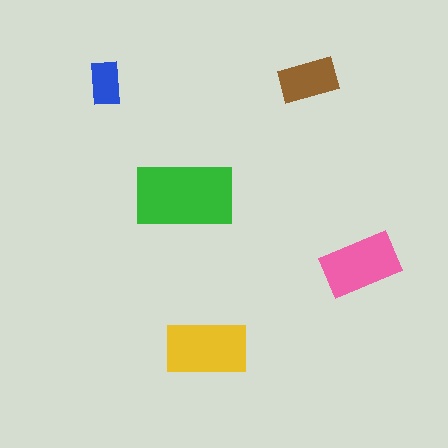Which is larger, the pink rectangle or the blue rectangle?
The pink one.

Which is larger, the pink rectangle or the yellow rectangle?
The yellow one.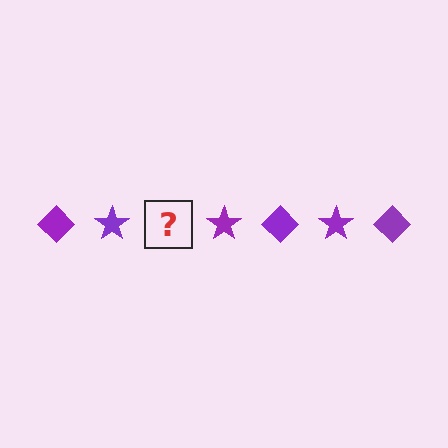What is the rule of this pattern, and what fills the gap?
The rule is that the pattern cycles through diamond, star shapes in purple. The gap should be filled with a purple diamond.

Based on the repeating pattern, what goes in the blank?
The blank should be a purple diamond.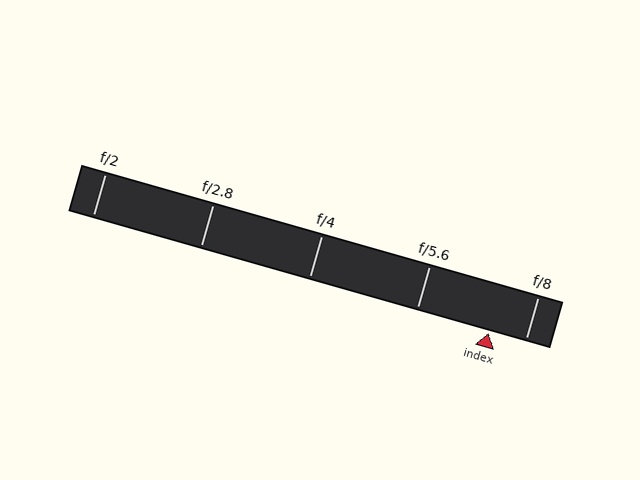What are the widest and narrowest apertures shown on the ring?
The widest aperture shown is f/2 and the narrowest is f/8.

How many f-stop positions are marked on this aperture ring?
There are 5 f-stop positions marked.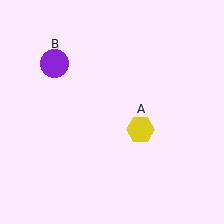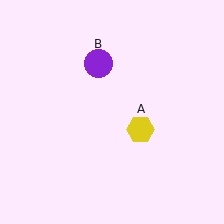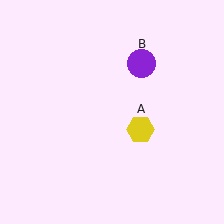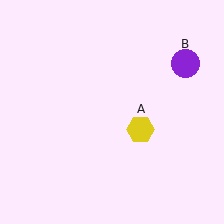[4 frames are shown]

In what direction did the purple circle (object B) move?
The purple circle (object B) moved right.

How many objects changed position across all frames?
1 object changed position: purple circle (object B).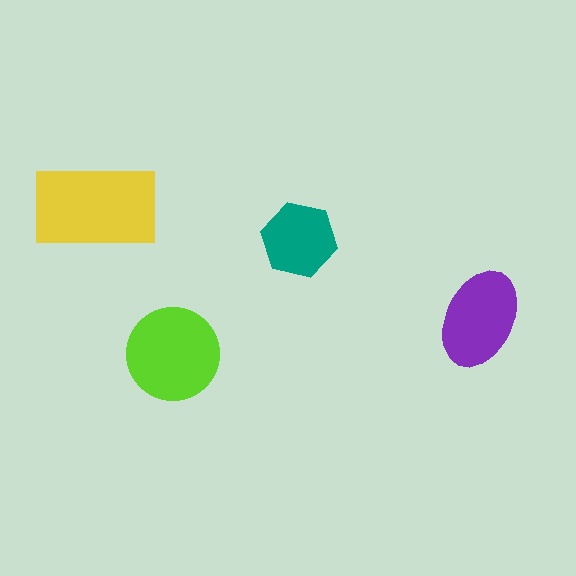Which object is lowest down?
The lime circle is bottommost.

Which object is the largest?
The yellow rectangle.